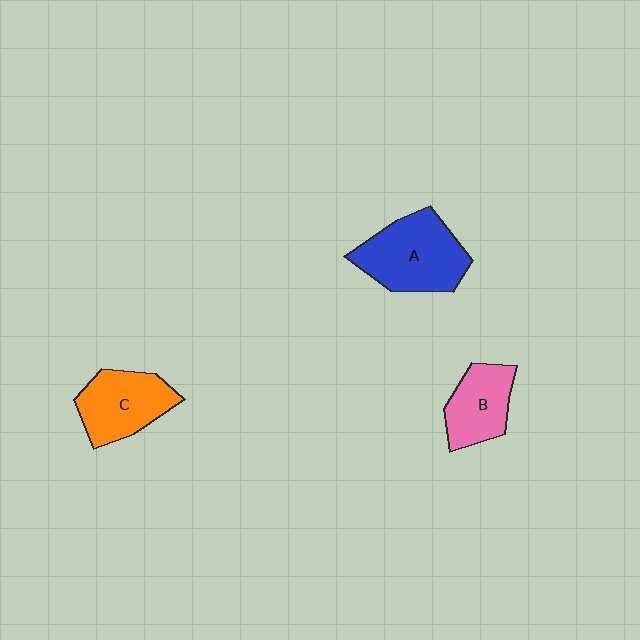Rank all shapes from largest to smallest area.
From largest to smallest: A (blue), C (orange), B (pink).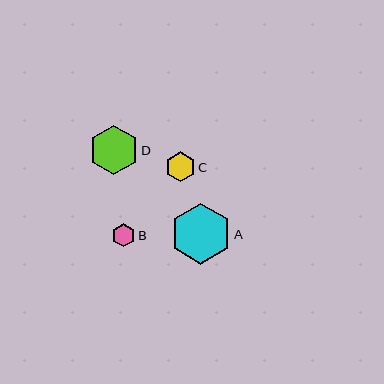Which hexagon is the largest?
Hexagon A is the largest with a size of approximately 61 pixels.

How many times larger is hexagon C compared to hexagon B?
Hexagon C is approximately 1.3 times the size of hexagon B.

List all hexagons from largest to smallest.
From largest to smallest: A, D, C, B.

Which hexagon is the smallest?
Hexagon B is the smallest with a size of approximately 23 pixels.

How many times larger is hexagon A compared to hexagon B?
Hexagon A is approximately 2.6 times the size of hexagon B.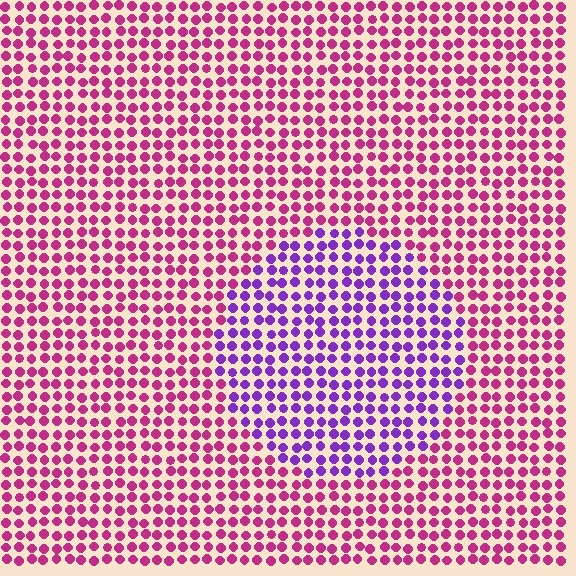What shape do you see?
I see a circle.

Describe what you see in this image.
The image is filled with small magenta elements in a uniform arrangement. A circle-shaped region is visible where the elements are tinted to a slightly different hue, forming a subtle color boundary.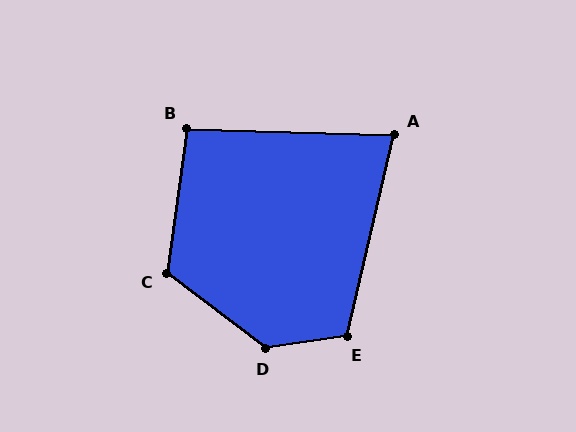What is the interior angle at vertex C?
Approximately 119 degrees (obtuse).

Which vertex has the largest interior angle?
D, at approximately 135 degrees.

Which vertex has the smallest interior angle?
A, at approximately 79 degrees.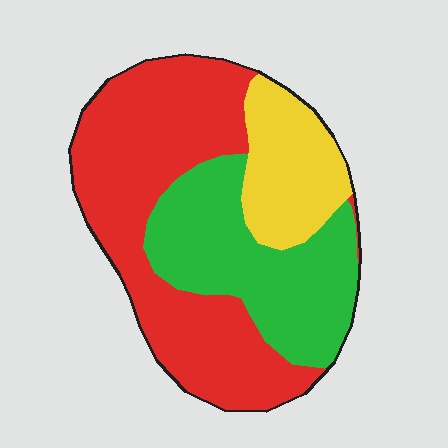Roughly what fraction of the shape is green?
Green takes up between a sixth and a third of the shape.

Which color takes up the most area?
Red, at roughly 50%.